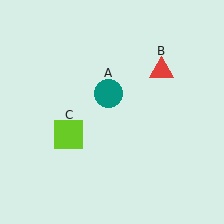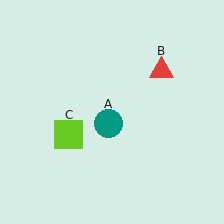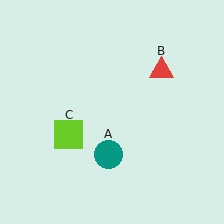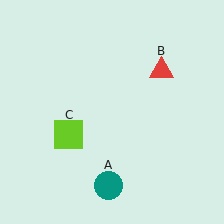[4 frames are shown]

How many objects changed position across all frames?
1 object changed position: teal circle (object A).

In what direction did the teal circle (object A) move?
The teal circle (object A) moved down.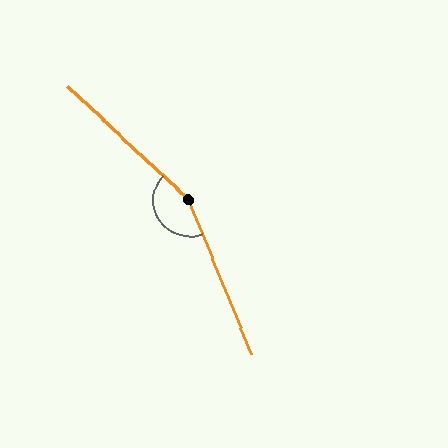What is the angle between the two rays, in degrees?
Approximately 155 degrees.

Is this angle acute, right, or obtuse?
It is obtuse.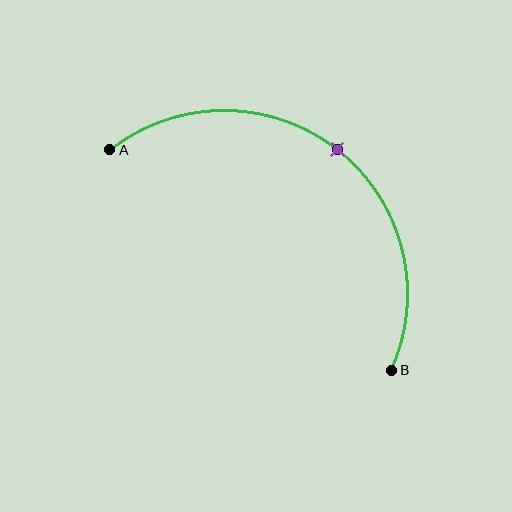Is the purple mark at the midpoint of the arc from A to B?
Yes. The purple mark lies on the arc at equal arc-length from both A and B — it is the arc midpoint.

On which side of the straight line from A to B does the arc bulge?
The arc bulges above and to the right of the straight line connecting A and B.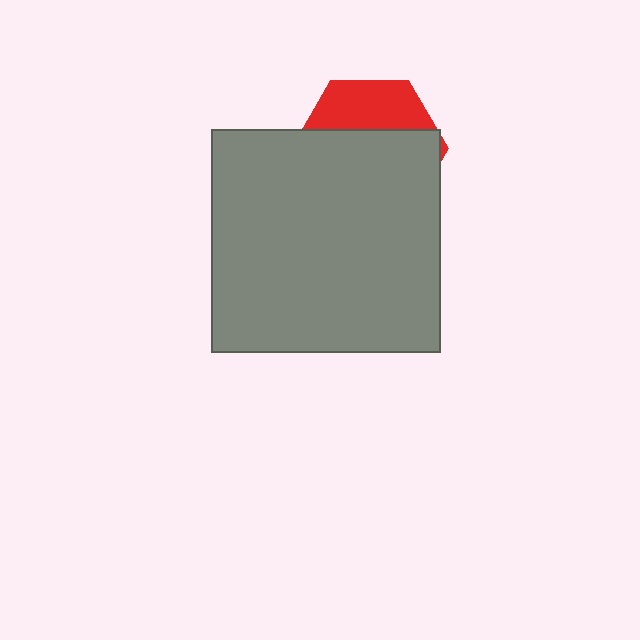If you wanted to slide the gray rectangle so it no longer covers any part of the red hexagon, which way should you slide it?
Slide it down — that is the most direct way to separate the two shapes.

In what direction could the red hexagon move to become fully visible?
The red hexagon could move up. That would shift it out from behind the gray rectangle entirely.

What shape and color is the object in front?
The object in front is a gray rectangle.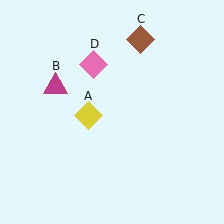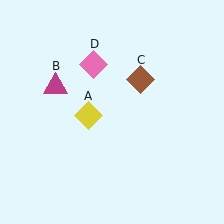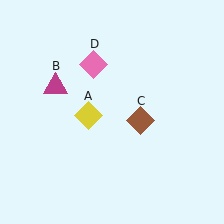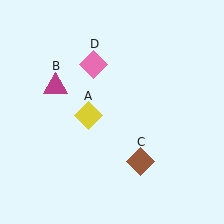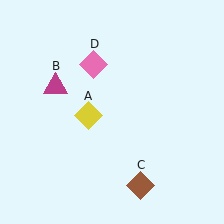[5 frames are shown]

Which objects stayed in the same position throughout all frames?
Yellow diamond (object A) and magenta triangle (object B) and pink diamond (object D) remained stationary.